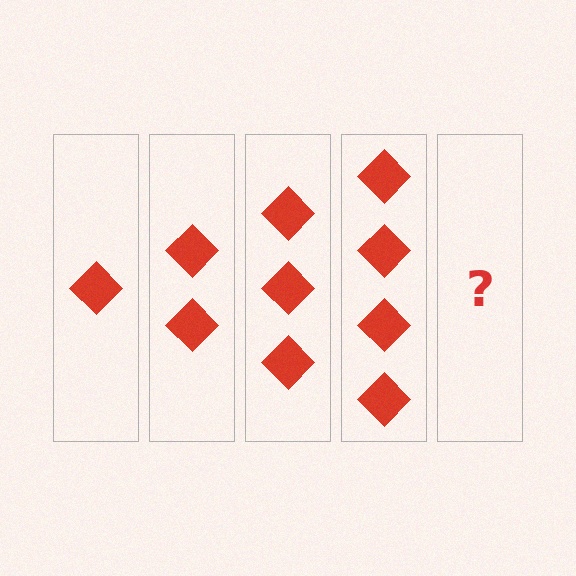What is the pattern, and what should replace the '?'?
The pattern is that each step adds one more diamond. The '?' should be 5 diamonds.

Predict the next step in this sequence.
The next step is 5 diamonds.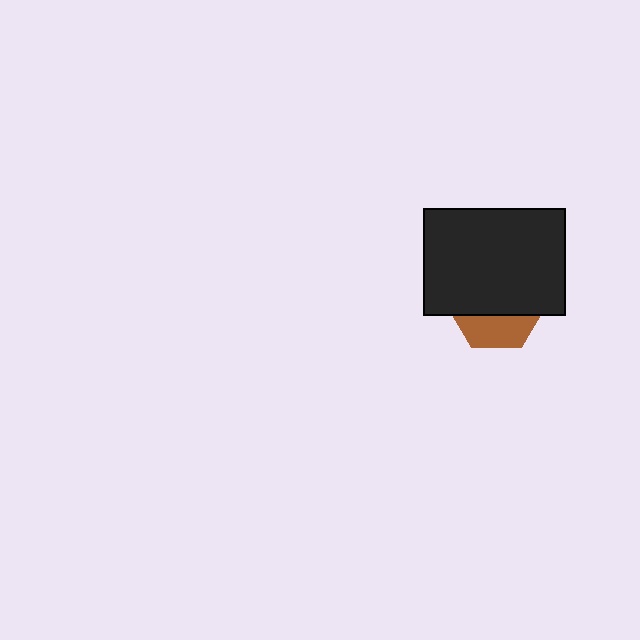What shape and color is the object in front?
The object in front is a black rectangle.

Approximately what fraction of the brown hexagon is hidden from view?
Roughly 67% of the brown hexagon is hidden behind the black rectangle.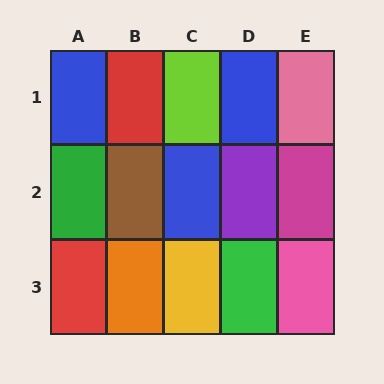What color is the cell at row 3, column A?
Red.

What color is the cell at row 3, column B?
Orange.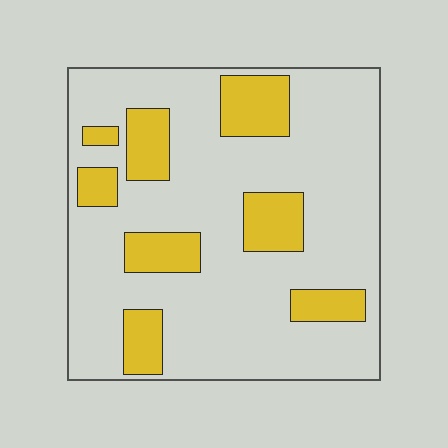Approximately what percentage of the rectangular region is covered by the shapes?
Approximately 20%.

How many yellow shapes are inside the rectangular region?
8.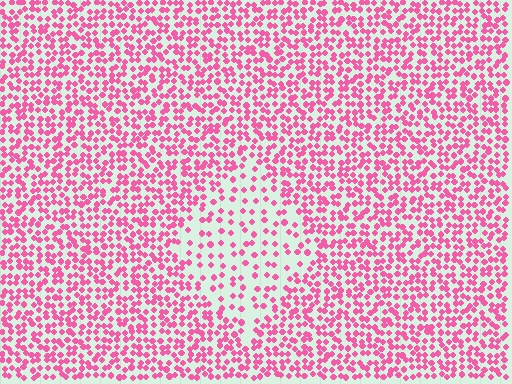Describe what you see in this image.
The image contains small pink elements arranged at two different densities. A diamond-shaped region is visible where the elements are less densely packed than the surrounding area.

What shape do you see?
I see a diamond.